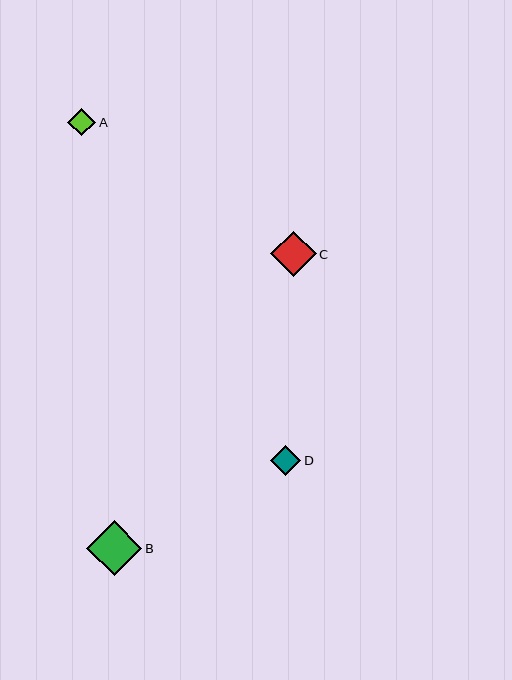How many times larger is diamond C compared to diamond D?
Diamond C is approximately 1.5 times the size of diamond D.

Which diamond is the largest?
Diamond B is the largest with a size of approximately 55 pixels.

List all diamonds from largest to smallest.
From largest to smallest: B, C, D, A.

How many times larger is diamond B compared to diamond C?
Diamond B is approximately 1.2 times the size of diamond C.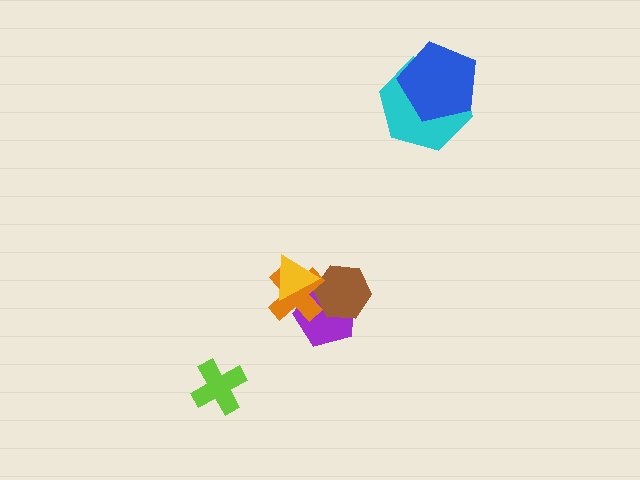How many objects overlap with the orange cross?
3 objects overlap with the orange cross.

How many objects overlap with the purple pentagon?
3 objects overlap with the purple pentagon.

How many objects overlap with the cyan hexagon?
1 object overlaps with the cyan hexagon.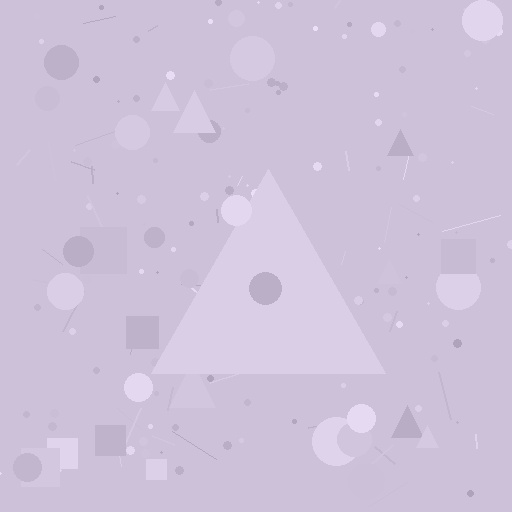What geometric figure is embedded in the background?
A triangle is embedded in the background.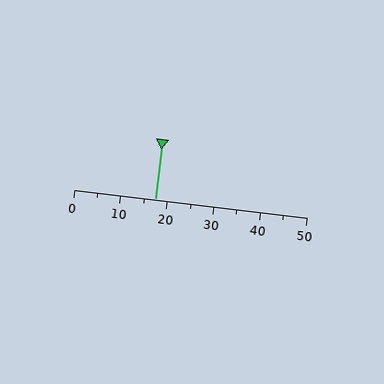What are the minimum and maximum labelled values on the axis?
The axis runs from 0 to 50.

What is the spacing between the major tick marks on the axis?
The major ticks are spaced 10 apart.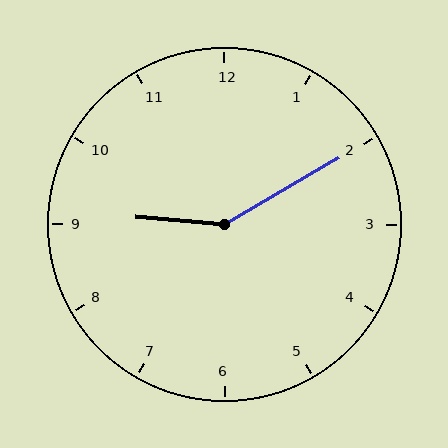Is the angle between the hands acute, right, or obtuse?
It is obtuse.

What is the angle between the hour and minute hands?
Approximately 145 degrees.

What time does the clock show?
9:10.